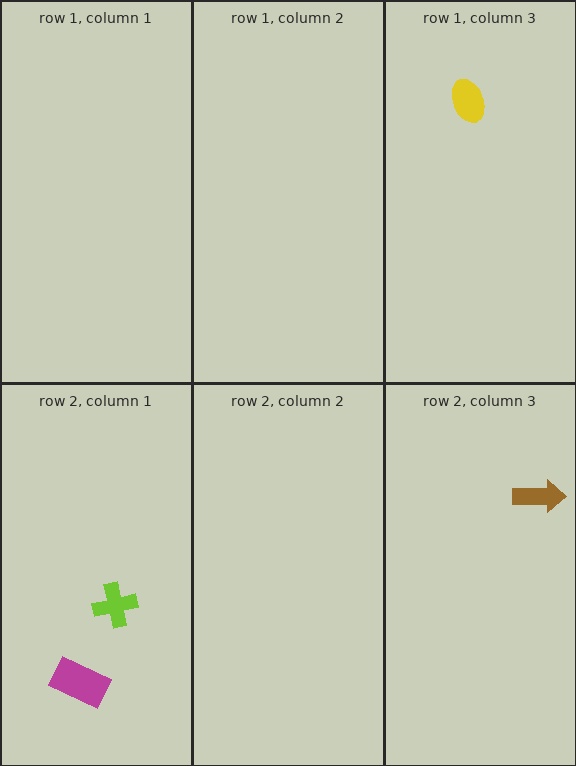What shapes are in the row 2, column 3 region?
The brown arrow.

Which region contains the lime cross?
The row 2, column 1 region.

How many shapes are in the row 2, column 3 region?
1.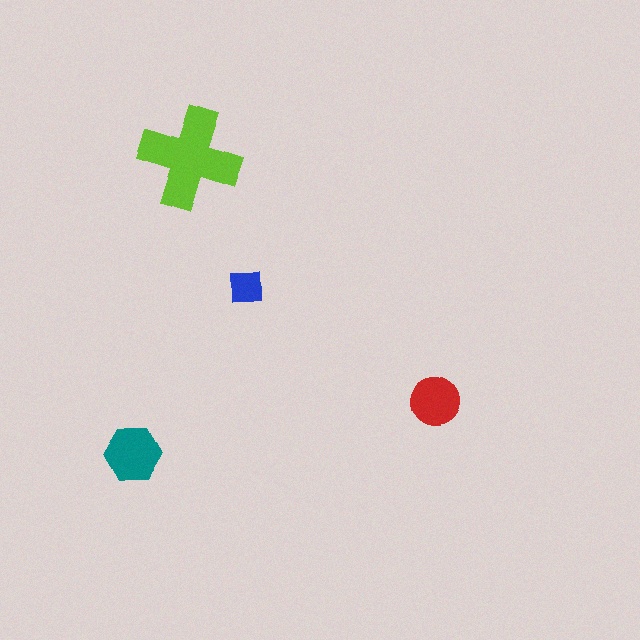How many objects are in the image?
There are 4 objects in the image.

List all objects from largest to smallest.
The lime cross, the teal hexagon, the red circle, the blue square.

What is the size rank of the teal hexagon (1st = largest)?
2nd.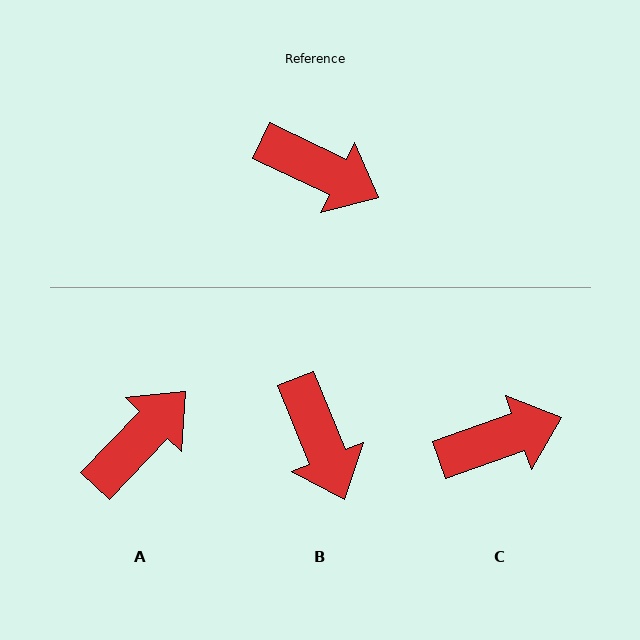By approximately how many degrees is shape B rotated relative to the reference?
Approximately 42 degrees clockwise.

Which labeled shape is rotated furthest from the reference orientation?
A, about 72 degrees away.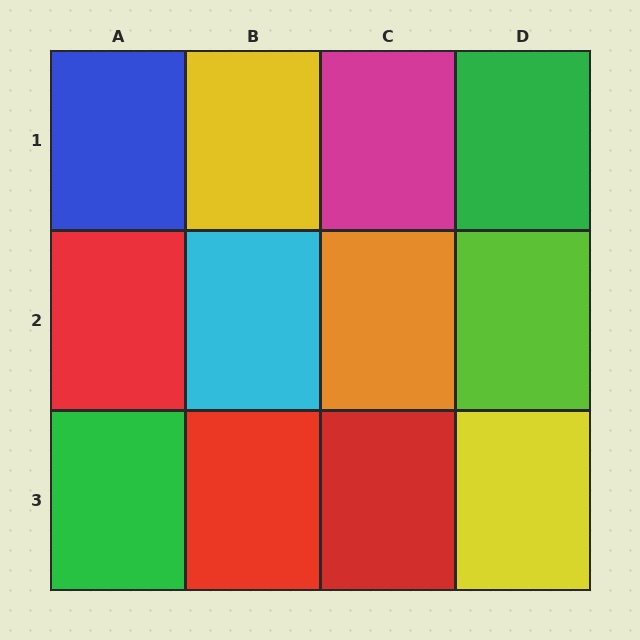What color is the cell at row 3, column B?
Red.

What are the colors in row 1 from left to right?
Blue, yellow, magenta, green.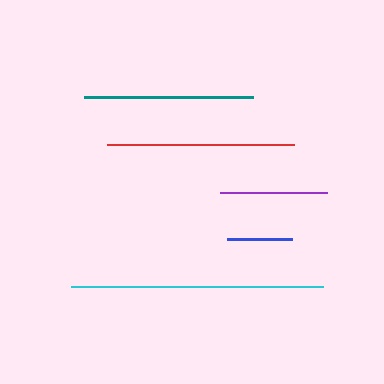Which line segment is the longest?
The cyan line is the longest at approximately 252 pixels.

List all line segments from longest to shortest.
From longest to shortest: cyan, red, teal, purple, blue.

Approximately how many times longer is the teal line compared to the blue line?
The teal line is approximately 2.6 times the length of the blue line.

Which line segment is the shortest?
The blue line is the shortest at approximately 65 pixels.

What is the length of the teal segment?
The teal segment is approximately 169 pixels long.